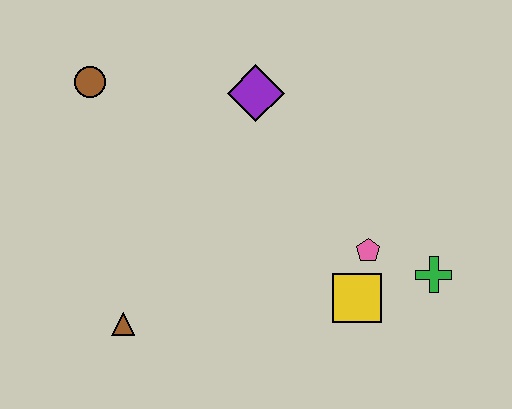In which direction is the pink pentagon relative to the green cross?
The pink pentagon is to the left of the green cross.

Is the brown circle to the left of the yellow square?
Yes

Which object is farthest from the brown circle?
The green cross is farthest from the brown circle.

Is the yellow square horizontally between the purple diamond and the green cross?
Yes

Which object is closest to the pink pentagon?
The yellow square is closest to the pink pentagon.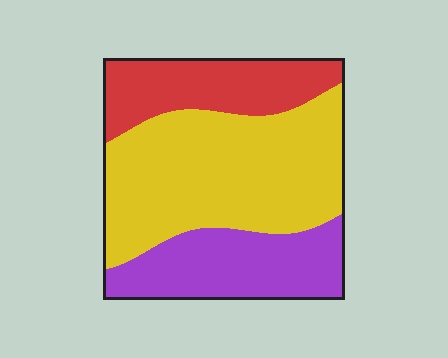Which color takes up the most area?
Yellow, at roughly 50%.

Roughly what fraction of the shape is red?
Red covers roughly 25% of the shape.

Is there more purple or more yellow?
Yellow.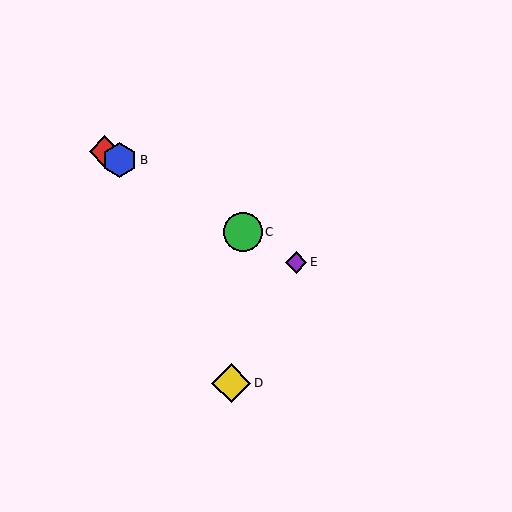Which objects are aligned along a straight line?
Objects A, B, C, E are aligned along a straight line.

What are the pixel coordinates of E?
Object E is at (296, 262).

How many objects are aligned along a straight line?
4 objects (A, B, C, E) are aligned along a straight line.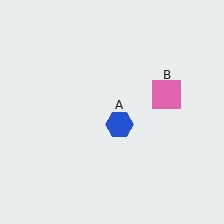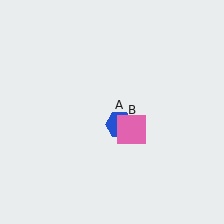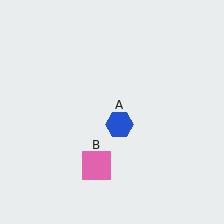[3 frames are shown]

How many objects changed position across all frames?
1 object changed position: pink square (object B).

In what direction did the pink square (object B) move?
The pink square (object B) moved down and to the left.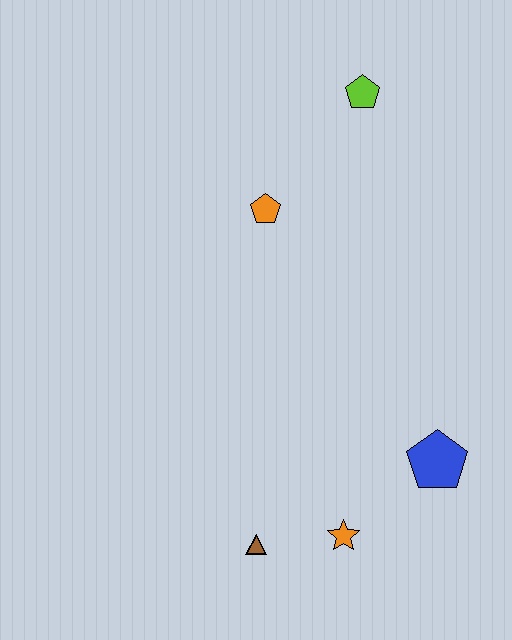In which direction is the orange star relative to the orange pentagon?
The orange star is below the orange pentagon.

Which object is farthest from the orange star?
The lime pentagon is farthest from the orange star.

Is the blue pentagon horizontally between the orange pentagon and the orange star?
No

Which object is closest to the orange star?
The brown triangle is closest to the orange star.